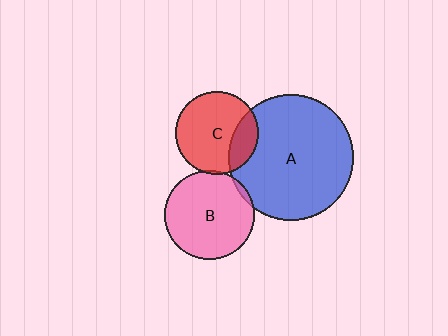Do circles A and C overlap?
Yes.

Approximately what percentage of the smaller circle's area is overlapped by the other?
Approximately 20%.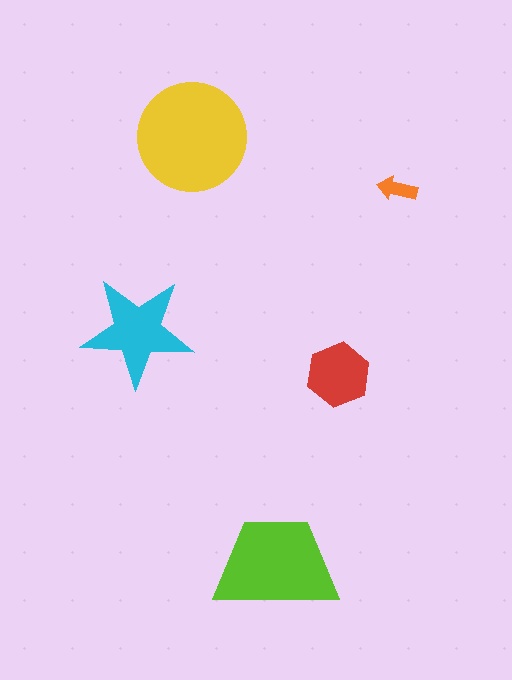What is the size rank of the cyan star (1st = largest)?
3rd.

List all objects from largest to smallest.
The yellow circle, the lime trapezoid, the cyan star, the red hexagon, the orange arrow.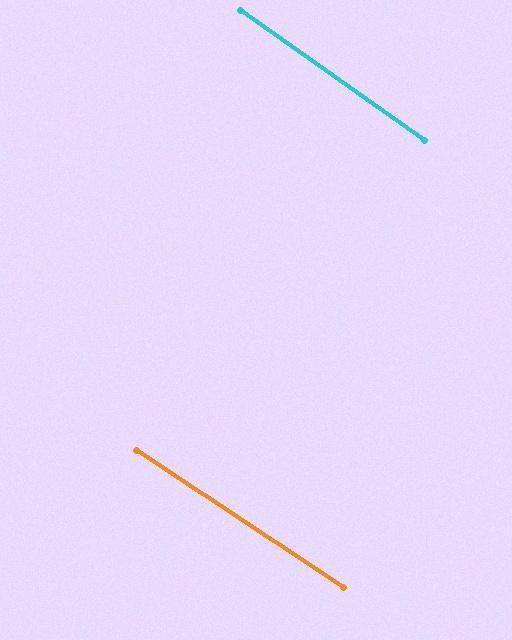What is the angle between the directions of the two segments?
Approximately 2 degrees.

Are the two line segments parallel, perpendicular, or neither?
Parallel — their directions differ by only 1.7°.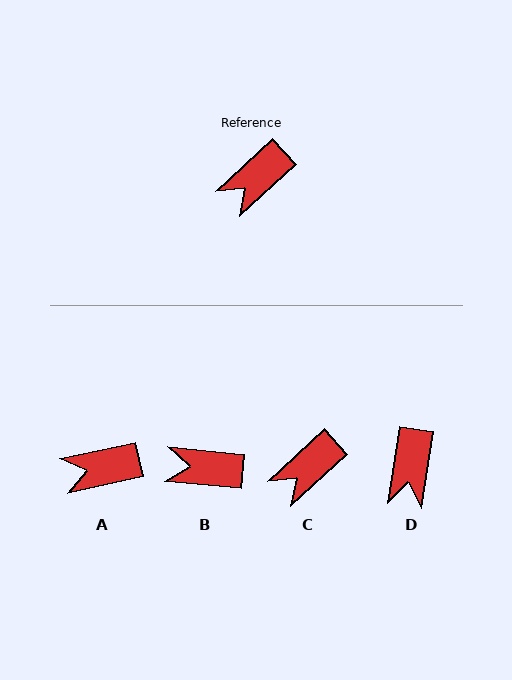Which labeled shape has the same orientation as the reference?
C.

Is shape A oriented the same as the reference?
No, it is off by about 30 degrees.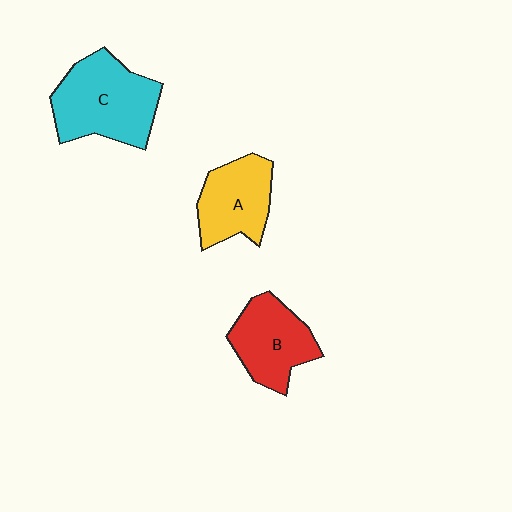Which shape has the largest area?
Shape C (cyan).